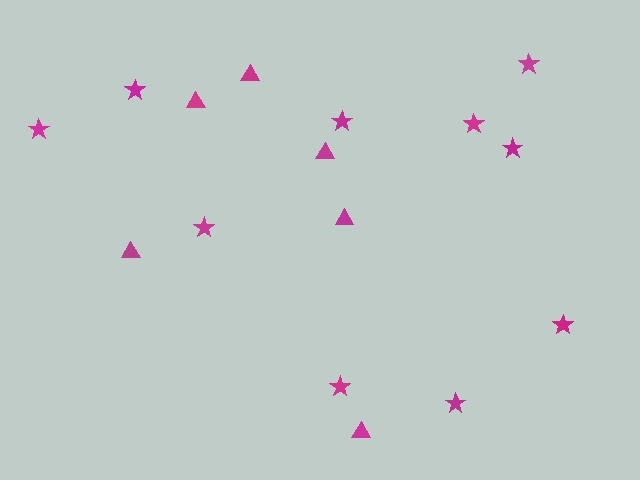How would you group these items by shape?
There are 2 groups: one group of triangles (6) and one group of stars (10).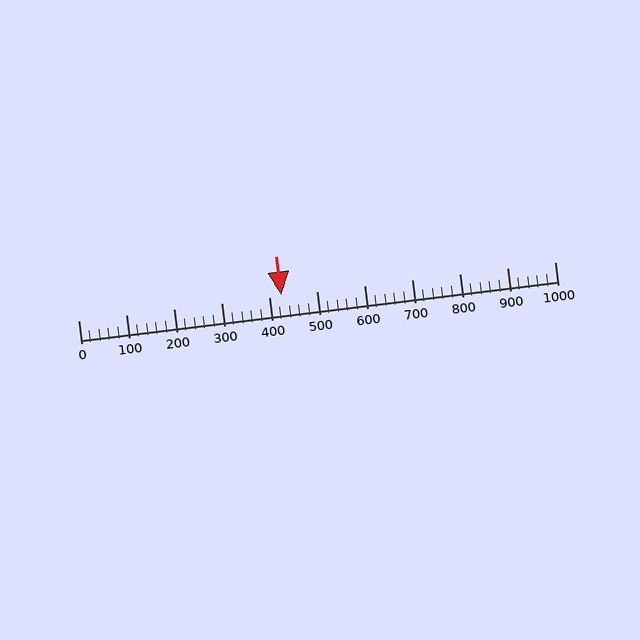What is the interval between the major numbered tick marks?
The major tick marks are spaced 100 units apart.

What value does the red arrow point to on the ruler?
The red arrow points to approximately 426.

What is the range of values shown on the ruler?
The ruler shows values from 0 to 1000.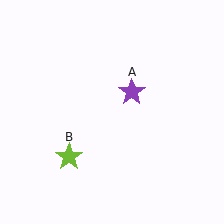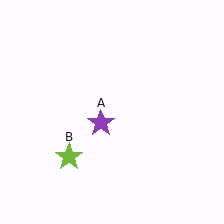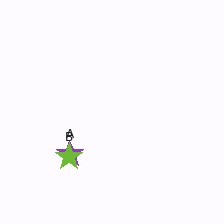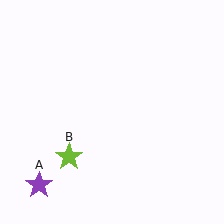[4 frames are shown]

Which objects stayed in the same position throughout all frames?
Lime star (object B) remained stationary.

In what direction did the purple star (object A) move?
The purple star (object A) moved down and to the left.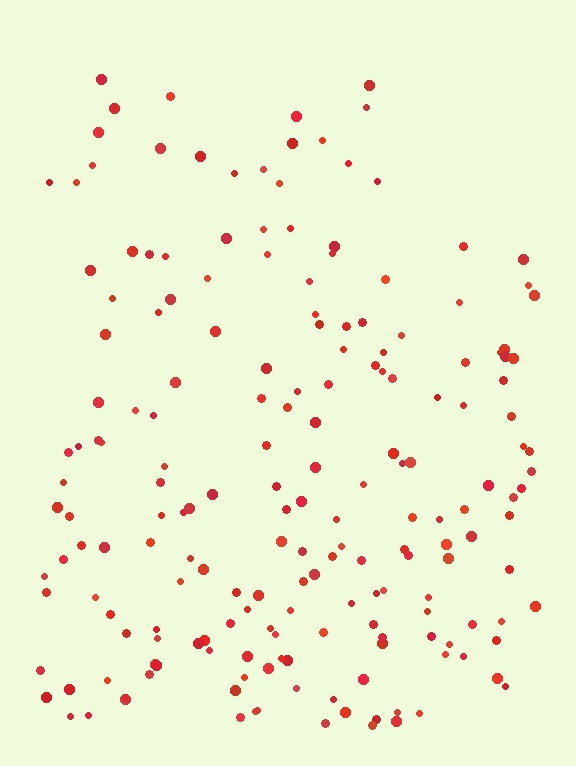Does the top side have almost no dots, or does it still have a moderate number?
Still a moderate number, just noticeably fewer than the bottom.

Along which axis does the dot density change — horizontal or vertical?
Vertical.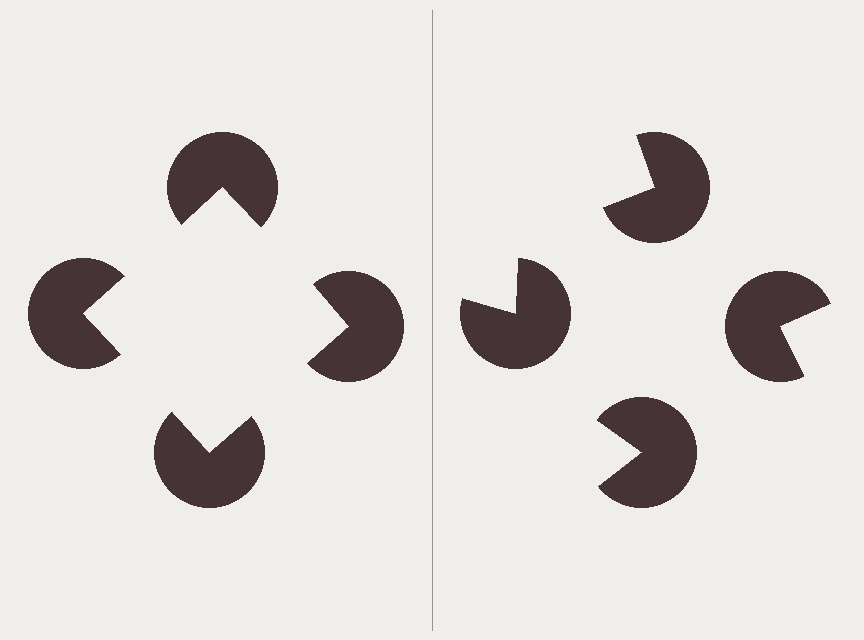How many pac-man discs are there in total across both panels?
8 — 4 on each side.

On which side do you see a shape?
An illusory square appears on the left side. On the right side the wedge cuts are rotated, so no coherent shape forms.